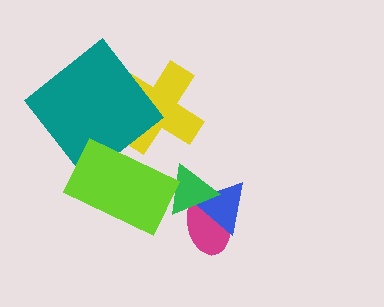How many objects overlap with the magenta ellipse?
2 objects overlap with the magenta ellipse.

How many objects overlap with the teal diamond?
2 objects overlap with the teal diamond.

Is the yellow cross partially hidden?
Yes, it is partially covered by another shape.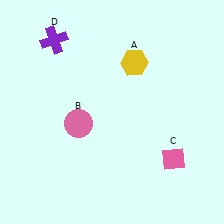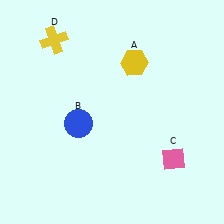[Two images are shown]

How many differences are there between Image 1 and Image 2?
There are 2 differences between the two images.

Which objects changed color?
B changed from pink to blue. D changed from purple to yellow.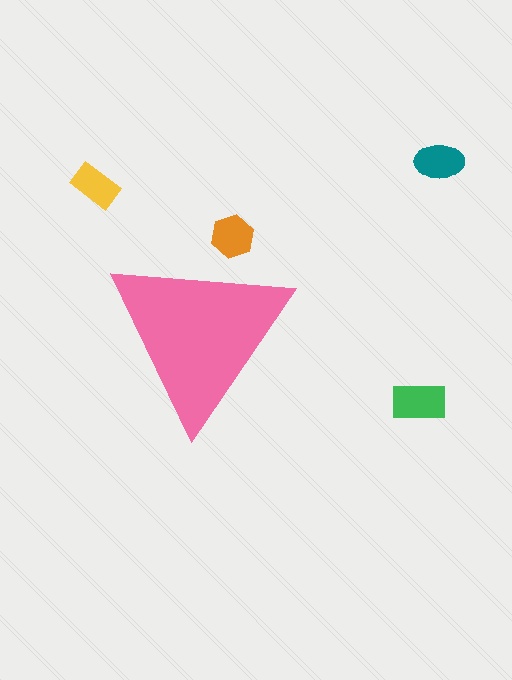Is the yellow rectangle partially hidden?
No, the yellow rectangle is fully visible.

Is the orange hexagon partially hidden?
Yes, the orange hexagon is partially hidden behind the pink triangle.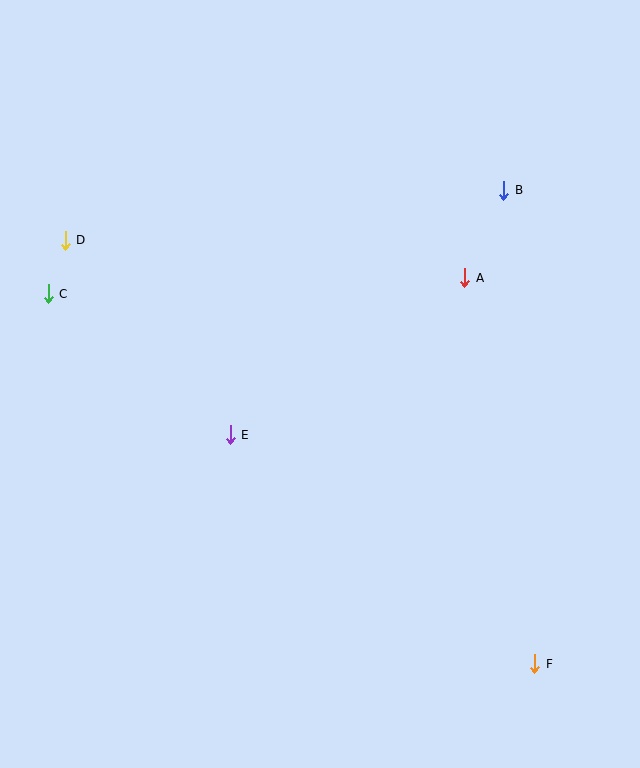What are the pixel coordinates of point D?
Point D is at (65, 240).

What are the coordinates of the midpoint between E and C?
The midpoint between E and C is at (139, 364).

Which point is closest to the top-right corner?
Point B is closest to the top-right corner.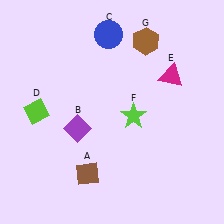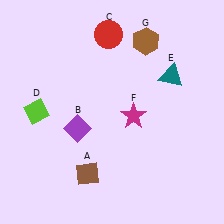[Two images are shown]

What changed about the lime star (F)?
In Image 1, F is lime. In Image 2, it changed to magenta.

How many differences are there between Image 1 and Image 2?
There are 3 differences between the two images.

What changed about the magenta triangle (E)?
In Image 1, E is magenta. In Image 2, it changed to teal.